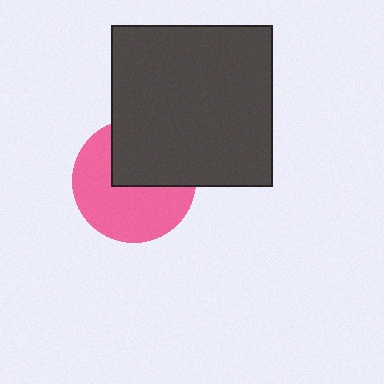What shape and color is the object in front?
The object in front is a dark gray square.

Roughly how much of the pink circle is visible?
About half of it is visible (roughly 59%).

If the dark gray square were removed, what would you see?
You would see the complete pink circle.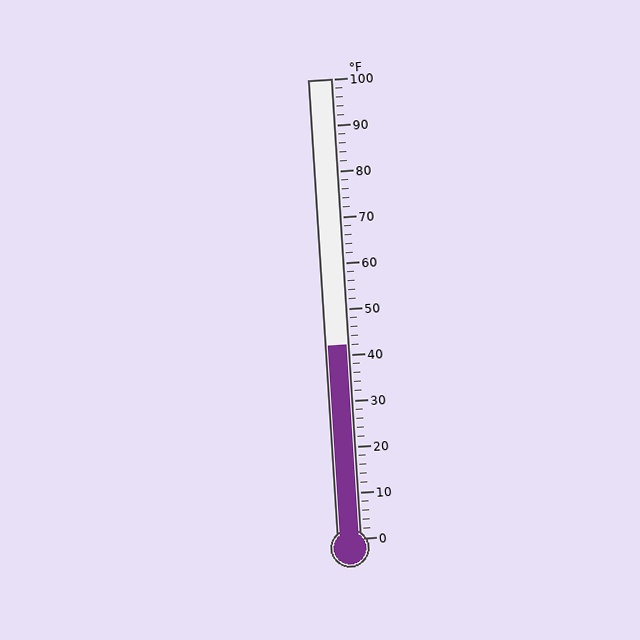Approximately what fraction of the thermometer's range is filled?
The thermometer is filled to approximately 40% of its range.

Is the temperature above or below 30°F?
The temperature is above 30°F.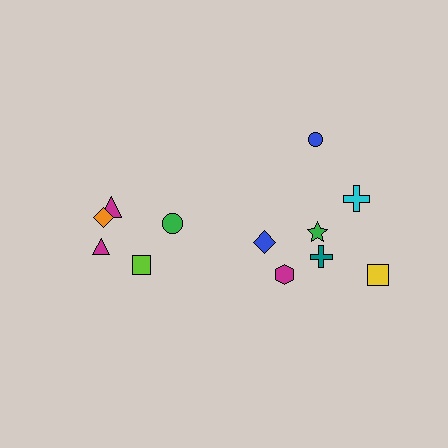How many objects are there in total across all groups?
There are 12 objects.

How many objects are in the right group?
There are 7 objects.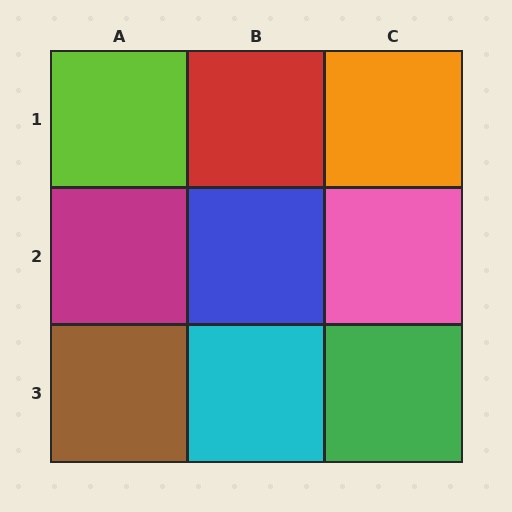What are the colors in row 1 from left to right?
Lime, red, orange.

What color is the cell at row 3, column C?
Green.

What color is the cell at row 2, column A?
Magenta.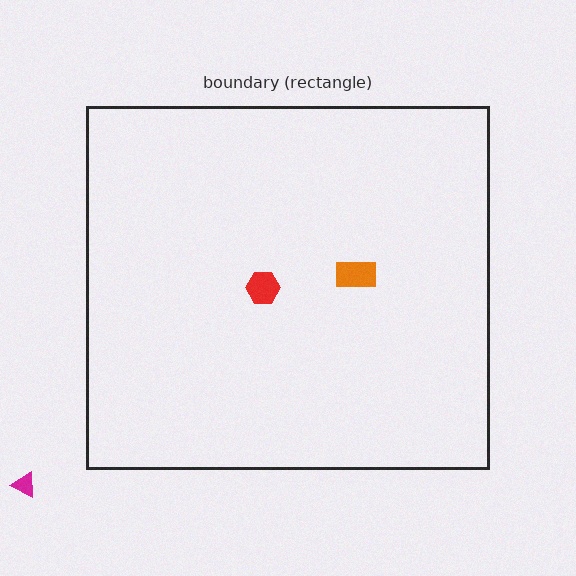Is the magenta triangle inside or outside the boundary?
Outside.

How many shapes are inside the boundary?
2 inside, 1 outside.